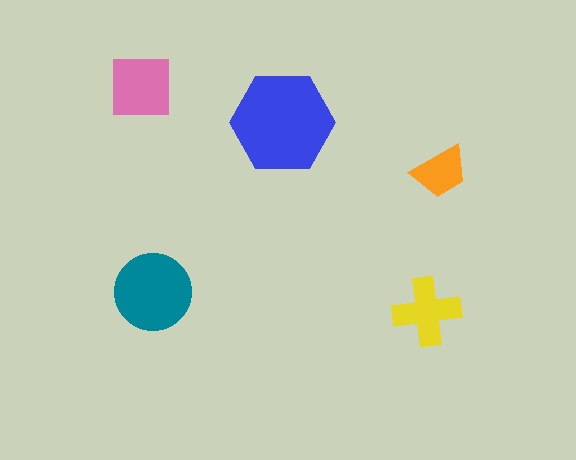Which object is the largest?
The blue hexagon.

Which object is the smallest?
The orange trapezoid.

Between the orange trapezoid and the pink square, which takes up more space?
The pink square.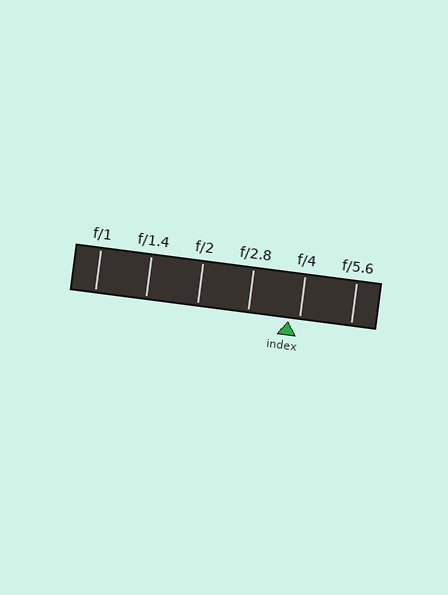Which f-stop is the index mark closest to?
The index mark is closest to f/4.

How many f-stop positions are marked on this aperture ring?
There are 6 f-stop positions marked.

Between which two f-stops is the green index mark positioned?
The index mark is between f/2.8 and f/4.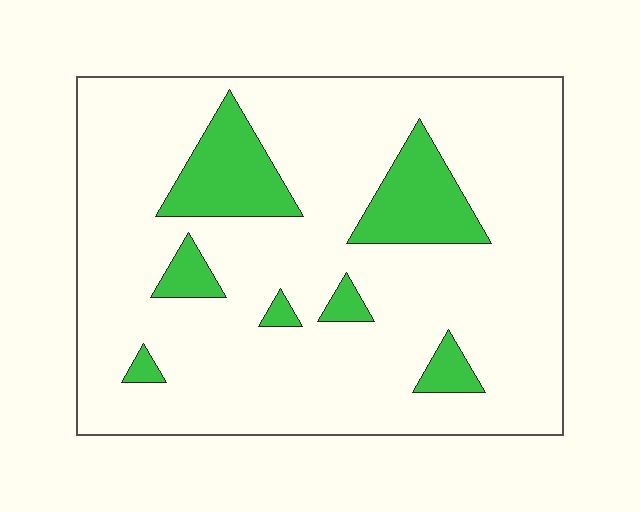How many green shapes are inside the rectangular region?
7.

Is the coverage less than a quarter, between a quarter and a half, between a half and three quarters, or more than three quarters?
Less than a quarter.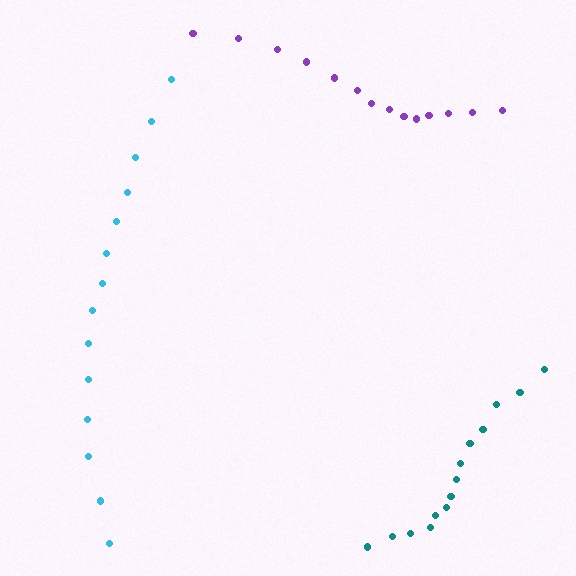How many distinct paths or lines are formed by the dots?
There are 3 distinct paths.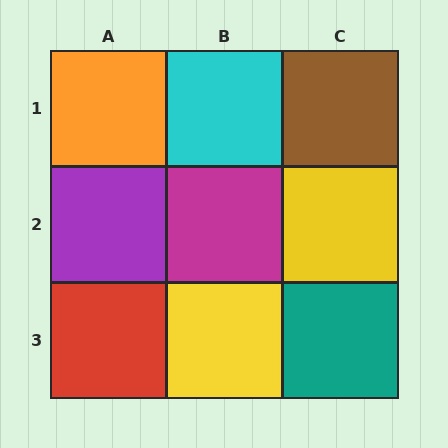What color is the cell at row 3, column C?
Teal.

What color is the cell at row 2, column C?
Yellow.